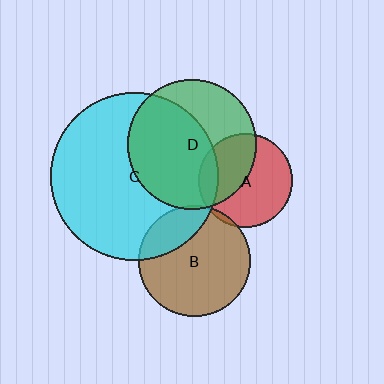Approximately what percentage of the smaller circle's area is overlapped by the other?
Approximately 5%.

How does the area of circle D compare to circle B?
Approximately 1.4 times.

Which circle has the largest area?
Circle C (cyan).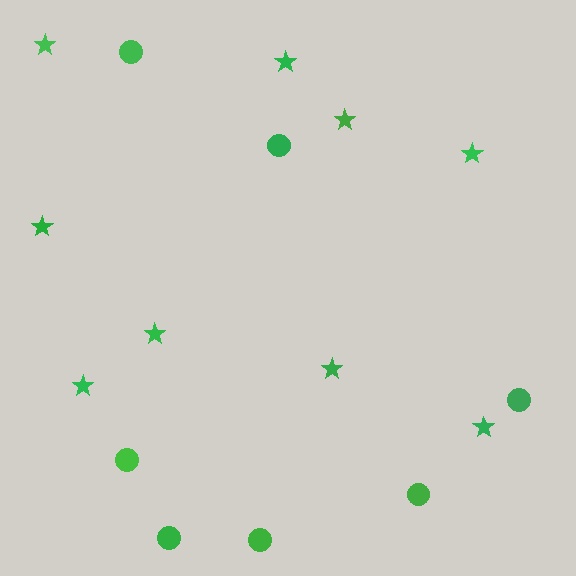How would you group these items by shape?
There are 2 groups: one group of circles (7) and one group of stars (9).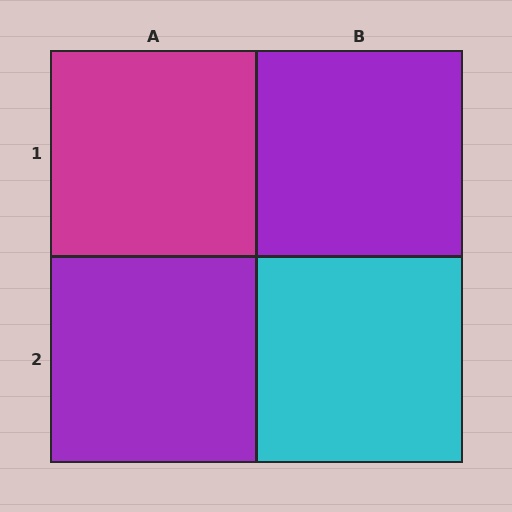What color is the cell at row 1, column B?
Purple.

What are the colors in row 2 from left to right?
Purple, cyan.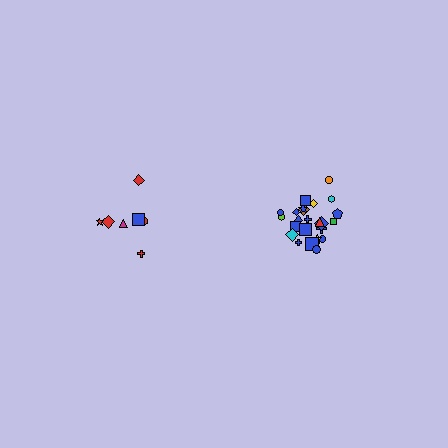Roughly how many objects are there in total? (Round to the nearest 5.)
Roughly 30 objects in total.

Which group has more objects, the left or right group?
The right group.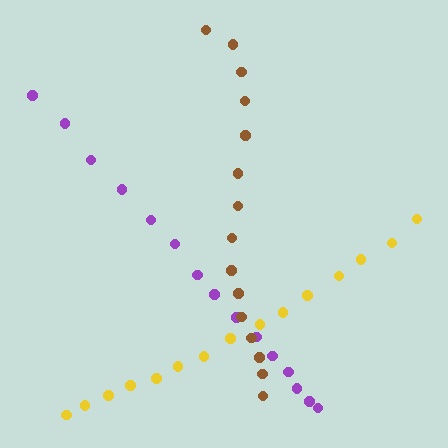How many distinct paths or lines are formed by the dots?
There are 3 distinct paths.